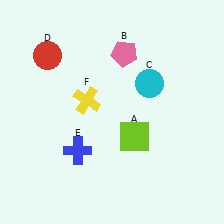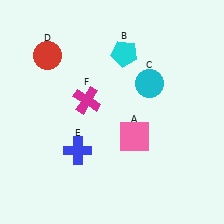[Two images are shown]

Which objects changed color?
A changed from lime to pink. B changed from pink to cyan. F changed from yellow to magenta.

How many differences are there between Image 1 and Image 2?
There are 3 differences between the two images.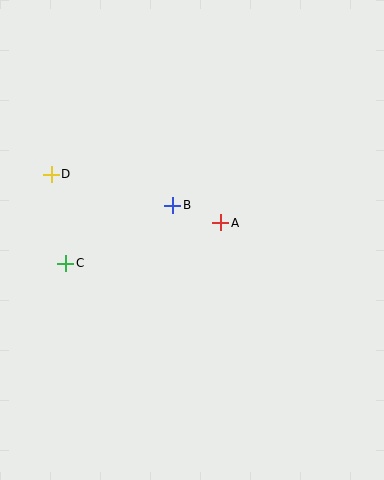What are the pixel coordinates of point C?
Point C is at (66, 263).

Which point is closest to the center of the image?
Point A at (221, 223) is closest to the center.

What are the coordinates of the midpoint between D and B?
The midpoint between D and B is at (112, 190).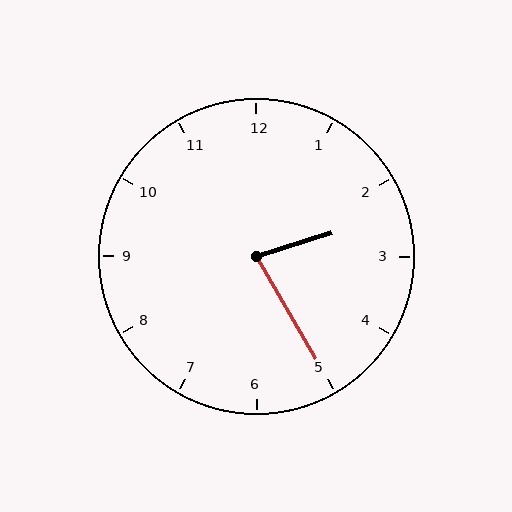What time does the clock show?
2:25.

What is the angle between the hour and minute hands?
Approximately 78 degrees.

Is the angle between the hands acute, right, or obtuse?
It is acute.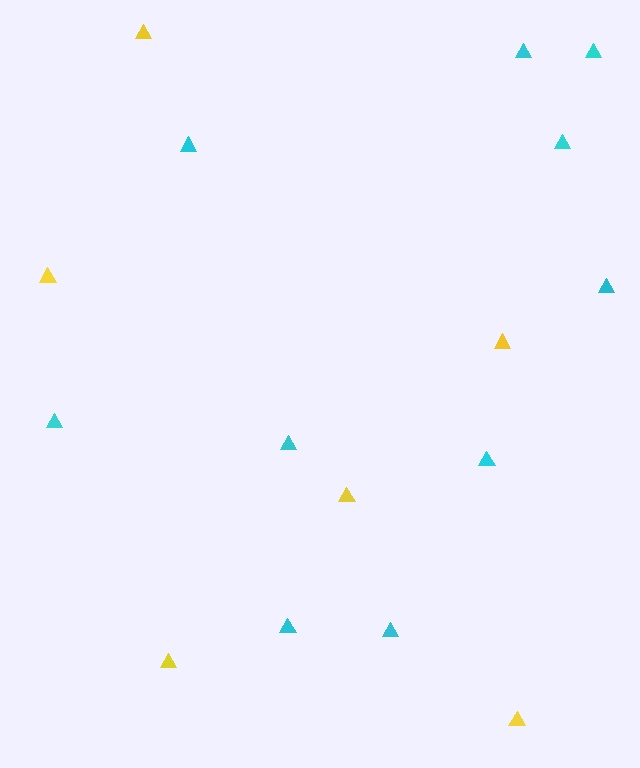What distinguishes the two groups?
There are 2 groups: one group of yellow triangles (6) and one group of cyan triangles (10).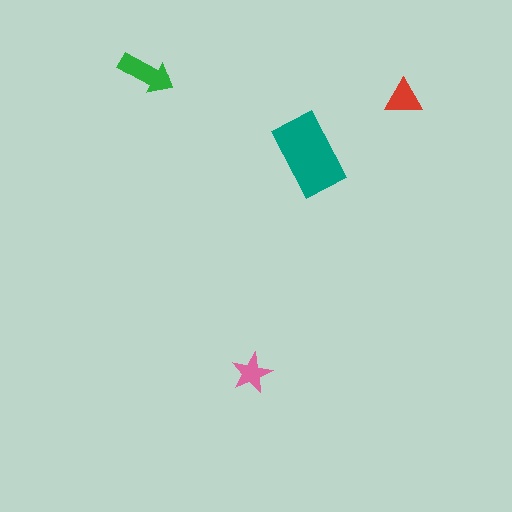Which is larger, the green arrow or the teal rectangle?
The teal rectangle.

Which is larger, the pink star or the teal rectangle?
The teal rectangle.